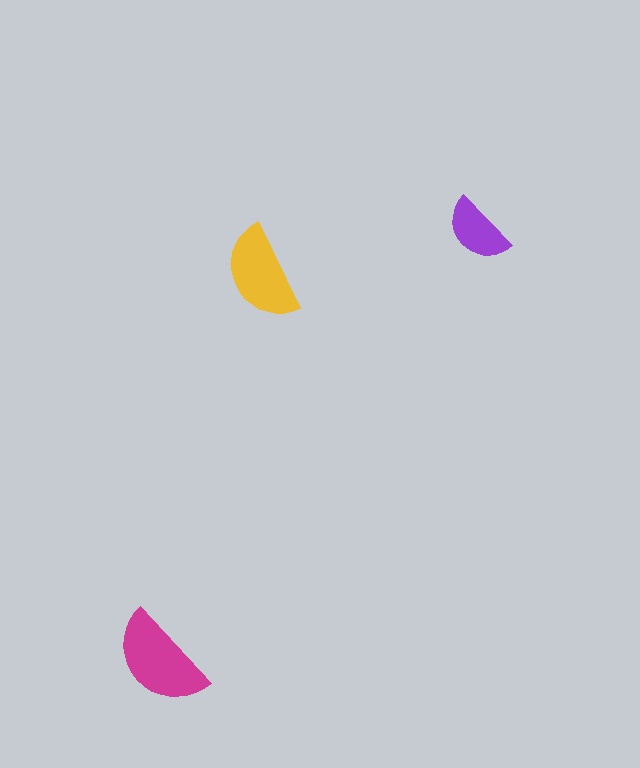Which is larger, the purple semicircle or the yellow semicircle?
The yellow one.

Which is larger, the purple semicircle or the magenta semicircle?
The magenta one.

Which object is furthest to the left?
The magenta semicircle is leftmost.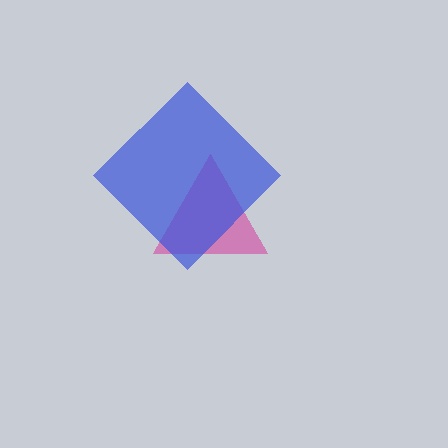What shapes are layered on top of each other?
The layered shapes are: a magenta triangle, a blue diamond.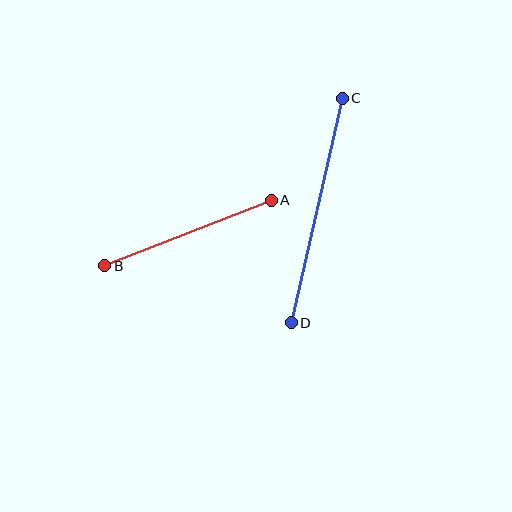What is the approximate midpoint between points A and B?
The midpoint is at approximately (188, 233) pixels.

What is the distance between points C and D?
The distance is approximately 230 pixels.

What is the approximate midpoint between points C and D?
The midpoint is at approximately (317, 211) pixels.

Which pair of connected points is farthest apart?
Points C and D are farthest apart.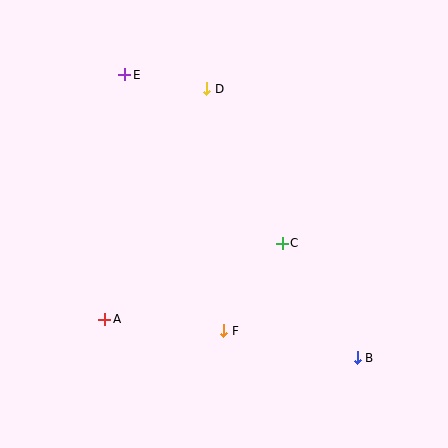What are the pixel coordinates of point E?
Point E is at (125, 75).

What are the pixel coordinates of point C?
Point C is at (282, 243).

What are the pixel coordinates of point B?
Point B is at (357, 358).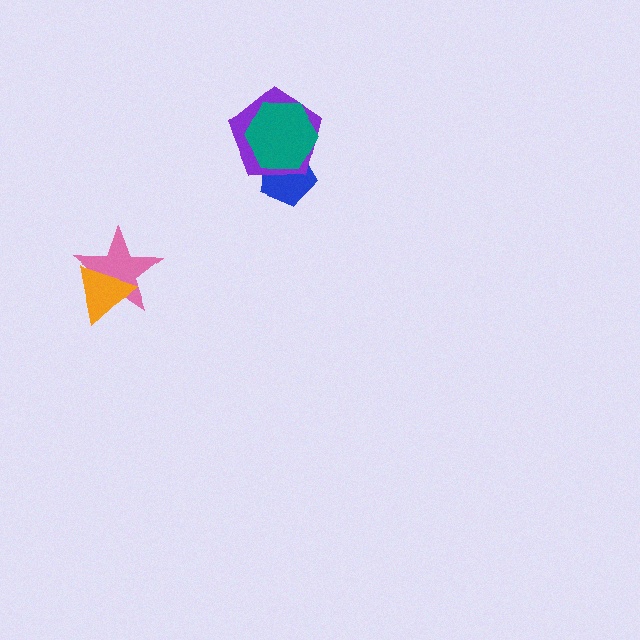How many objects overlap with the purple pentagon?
2 objects overlap with the purple pentagon.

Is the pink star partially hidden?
Yes, it is partially covered by another shape.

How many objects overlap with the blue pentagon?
2 objects overlap with the blue pentagon.